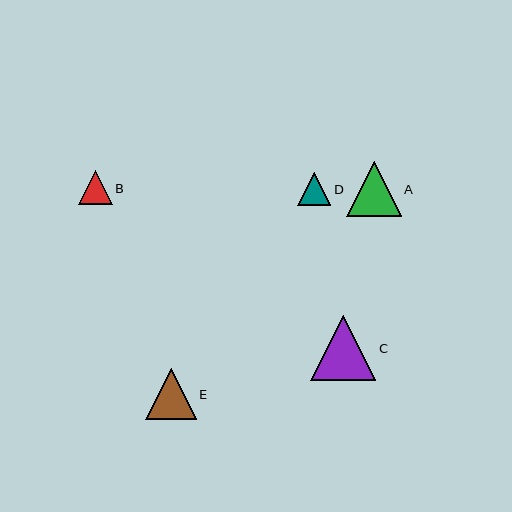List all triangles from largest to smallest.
From largest to smallest: C, A, E, B, D.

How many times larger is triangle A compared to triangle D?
Triangle A is approximately 1.7 times the size of triangle D.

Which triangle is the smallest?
Triangle D is the smallest with a size of approximately 33 pixels.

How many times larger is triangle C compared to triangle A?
Triangle C is approximately 1.2 times the size of triangle A.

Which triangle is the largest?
Triangle C is the largest with a size of approximately 65 pixels.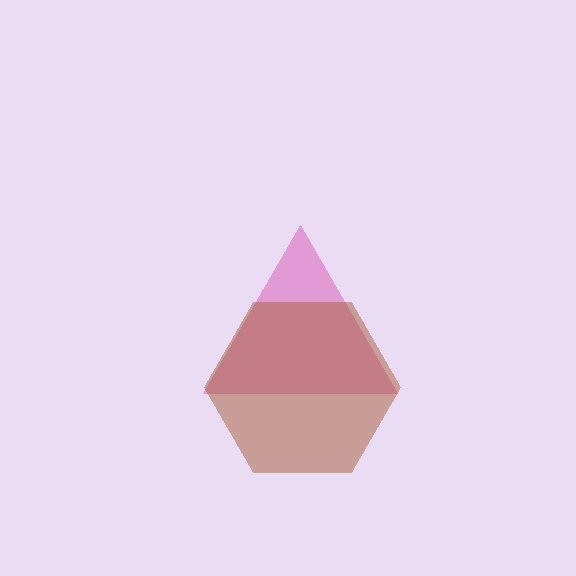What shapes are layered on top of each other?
The layered shapes are: a pink triangle, a brown hexagon.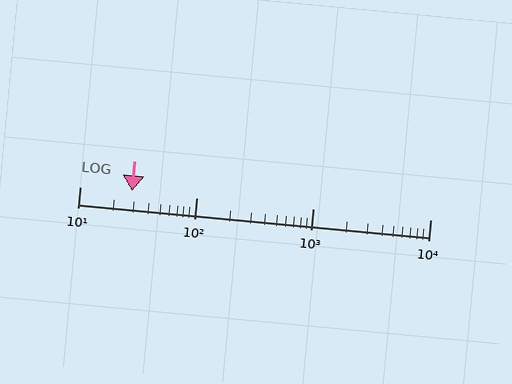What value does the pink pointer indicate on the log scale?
The pointer indicates approximately 28.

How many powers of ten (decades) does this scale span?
The scale spans 3 decades, from 10 to 10000.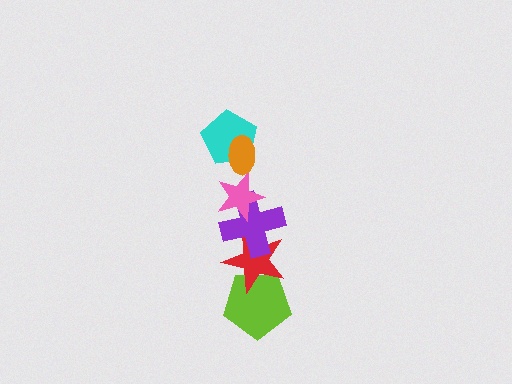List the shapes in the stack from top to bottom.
From top to bottom: the orange ellipse, the cyan pentagon, the pink star, the purple cross, the red star, the lime pentagon.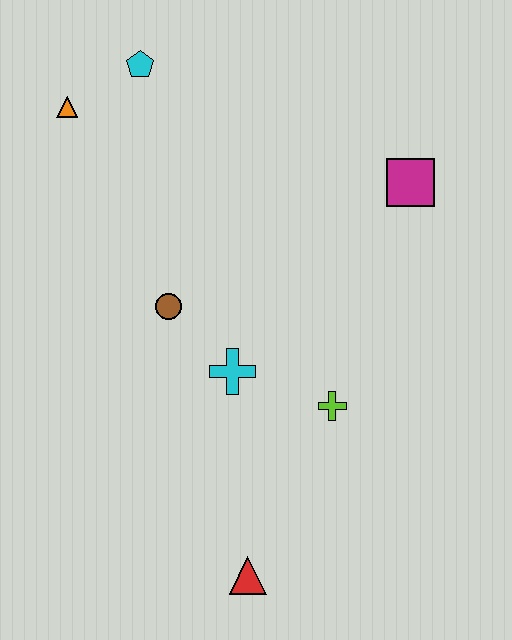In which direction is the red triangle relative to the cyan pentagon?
The red triangle is below the cyan pentagon.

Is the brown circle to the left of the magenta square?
Yes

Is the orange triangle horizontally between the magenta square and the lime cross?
No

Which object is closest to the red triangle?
The lime cross is closest to the red triangle.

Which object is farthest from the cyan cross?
The cyan pentagon is farthest from the cyan cross.